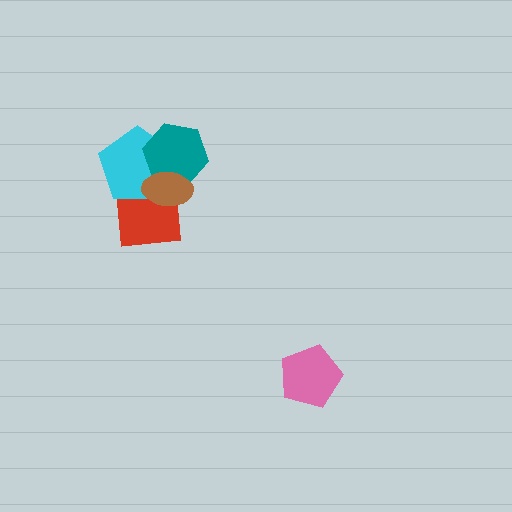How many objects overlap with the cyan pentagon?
3 objects overlap with the cyan pentagon.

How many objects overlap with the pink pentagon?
0 objects overlap with the pink pentagon.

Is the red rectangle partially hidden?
Yes, it is partially covered by another shape.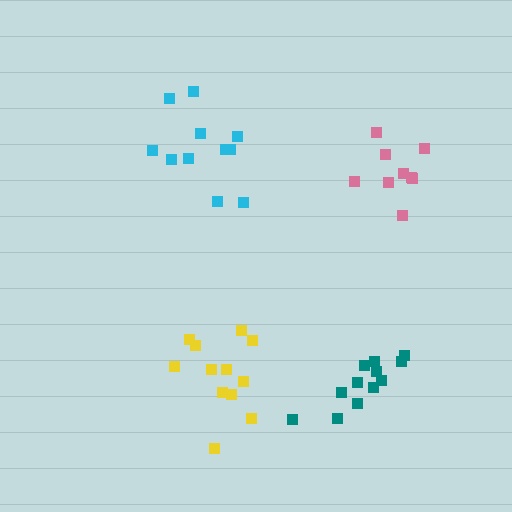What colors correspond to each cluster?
The clusters are colored: teal, cyan, yellow, pink.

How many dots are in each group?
Group 1: 12 dots, Group 2: 11 dots, Group 3: 12 dots, Group 4: 9 dots (44 total).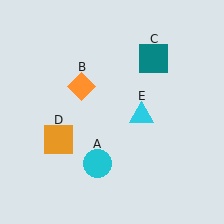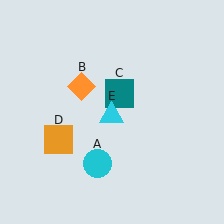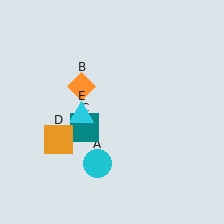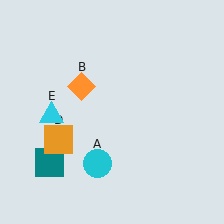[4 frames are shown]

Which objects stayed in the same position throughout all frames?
Cyan circle (object A) and orange diamond (object B) and orange square (object D) remained stationary.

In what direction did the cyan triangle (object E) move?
The cyan triangle (object E) moved left.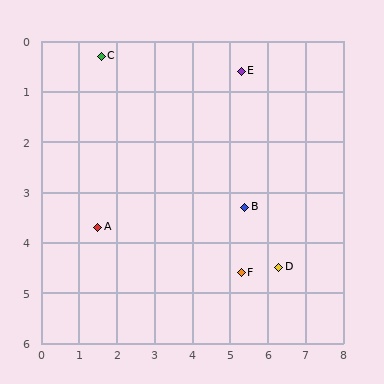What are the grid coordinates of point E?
Point E is at approximately (5.3, 0.6).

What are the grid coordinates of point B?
Point B is at approximately (5.4, 3.3).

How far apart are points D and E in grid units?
Points D and E are about 4.0 grid units apart.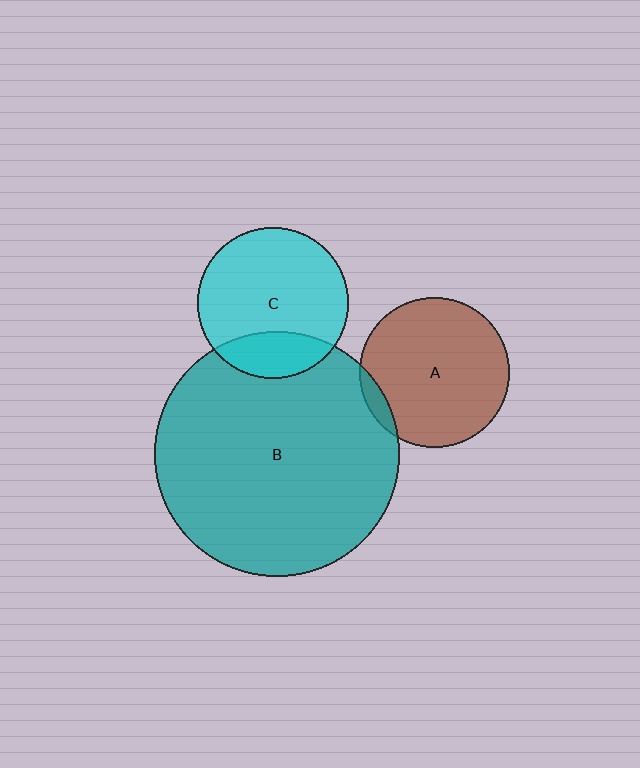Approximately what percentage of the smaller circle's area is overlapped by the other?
Approximately 5%.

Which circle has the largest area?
Circle B (teal).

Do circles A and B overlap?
Yes.